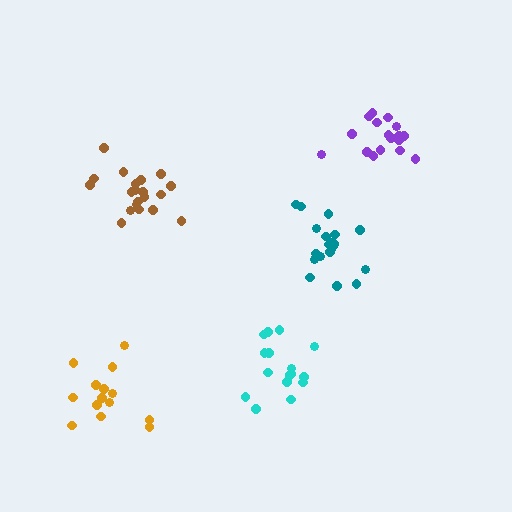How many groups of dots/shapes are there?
There are 5 groups.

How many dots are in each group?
Group 1: 20 dots, Group 2: 14 dots, Group 3: 17 dots, Group 4: 16 dots, Group 5: 20 dots (87 total).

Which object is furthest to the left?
The orange cluster is leftmost.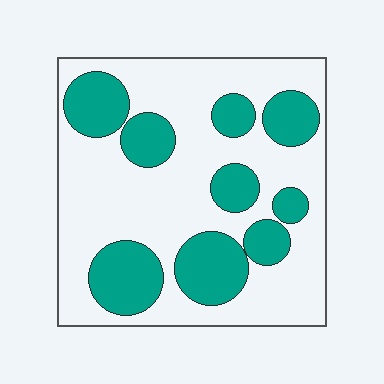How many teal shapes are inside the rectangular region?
9.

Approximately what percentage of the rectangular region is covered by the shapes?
Approximately 35%.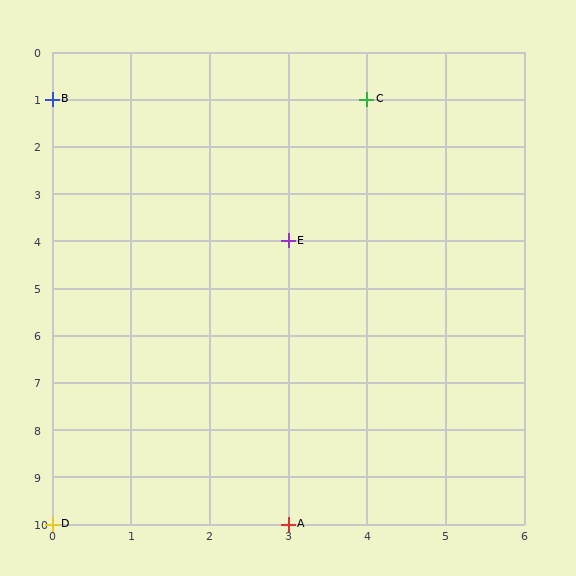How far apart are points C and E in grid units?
Points C and E are 1 column and 3 rows apart (about 3.2 grid units diagonally).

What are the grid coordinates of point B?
Point B is at grid coordinates (0, 1).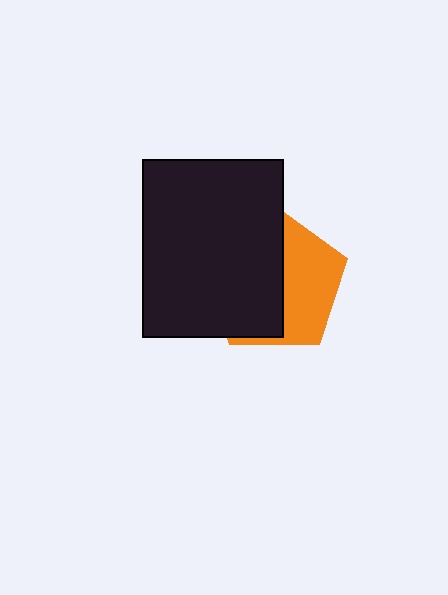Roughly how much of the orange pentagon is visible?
A small part of it is visible (roughly 44%).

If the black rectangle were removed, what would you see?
You would see the complete orange pentagon.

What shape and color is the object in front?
The object in front is a black rectangle.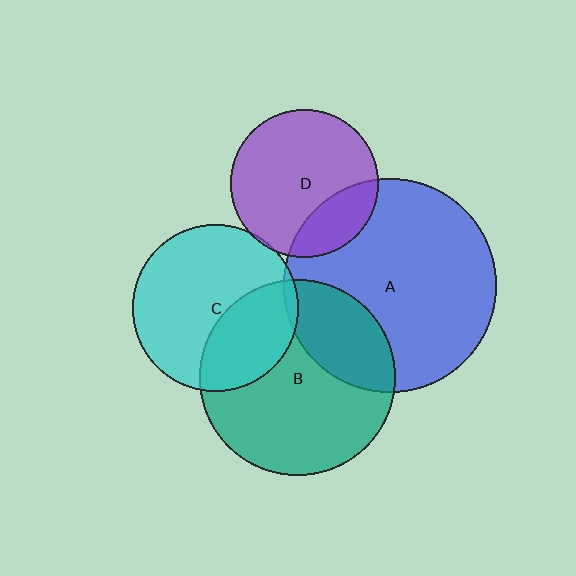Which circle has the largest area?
Circle A (blue).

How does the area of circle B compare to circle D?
Approximately 1.7 times.